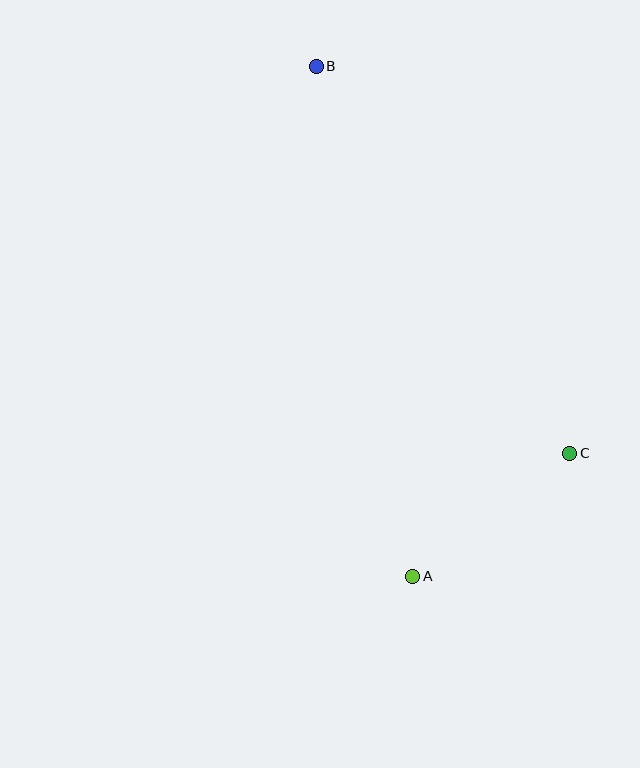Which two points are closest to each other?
Points A and C are closest to each other.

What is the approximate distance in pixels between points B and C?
The distance between B and C is approximately 462 pixels.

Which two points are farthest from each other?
Points A and B are farthest from each other.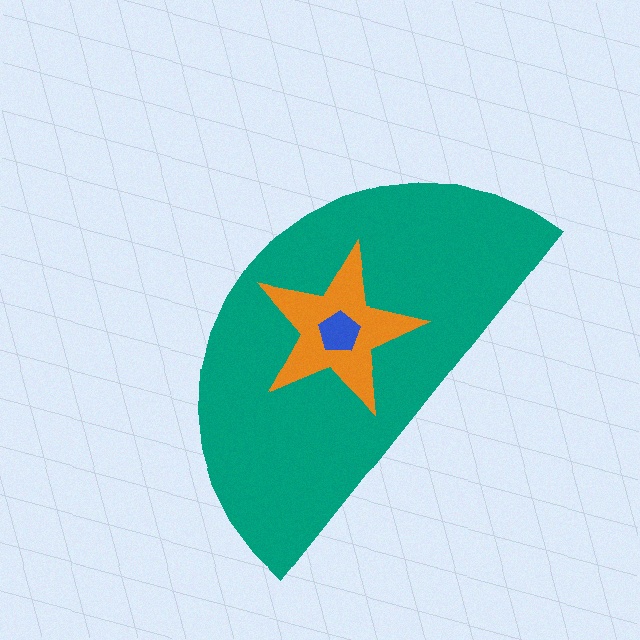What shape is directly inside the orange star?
The blue pentagon.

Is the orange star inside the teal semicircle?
Yes.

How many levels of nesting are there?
3.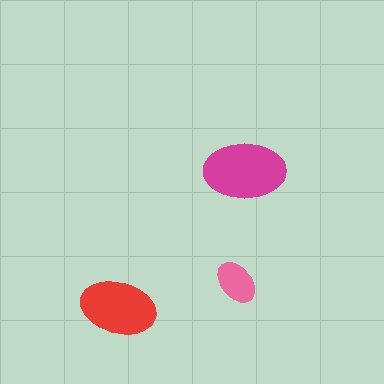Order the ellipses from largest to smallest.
the magenta one, the red one, the pink one.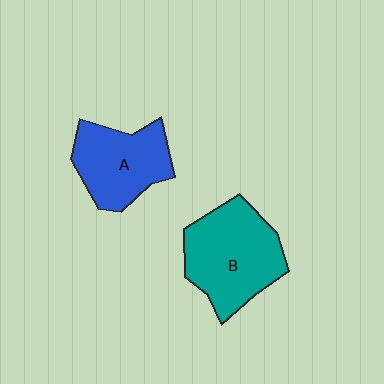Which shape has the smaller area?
Shape A (blue).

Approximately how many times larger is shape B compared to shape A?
Approximately 1.3 times.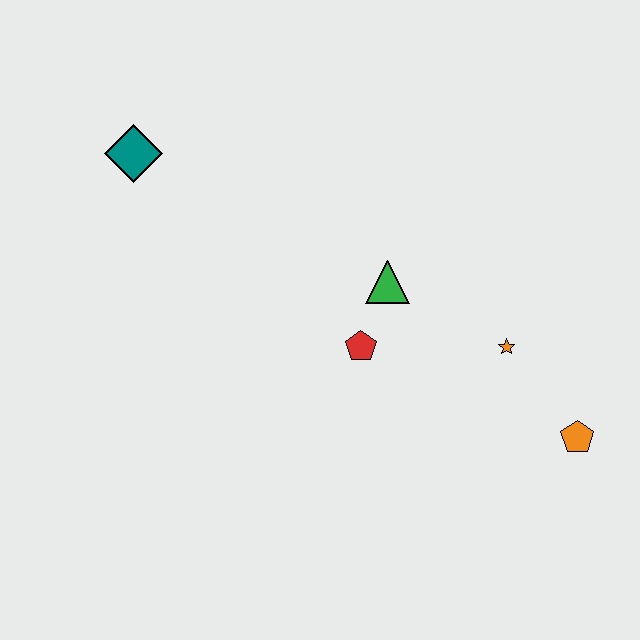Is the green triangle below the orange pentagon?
No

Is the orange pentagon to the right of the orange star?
Yes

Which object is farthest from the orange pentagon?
The teal diamond is farthest from the orange pentagon.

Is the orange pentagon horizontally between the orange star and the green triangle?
No